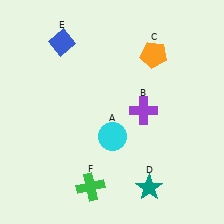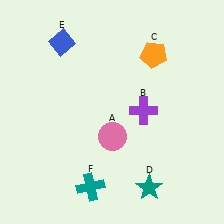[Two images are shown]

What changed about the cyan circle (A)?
In Image 1, A is cyan. In Image 2, it changed to pink.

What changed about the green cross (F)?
In Image 1, F is green. In Image 2, it changed to teal.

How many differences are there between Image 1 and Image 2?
There are 2 differences between the two images.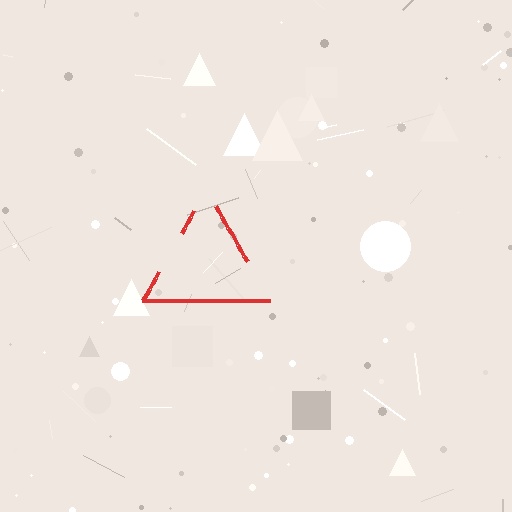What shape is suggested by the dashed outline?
The dashed outline suggests a triangle.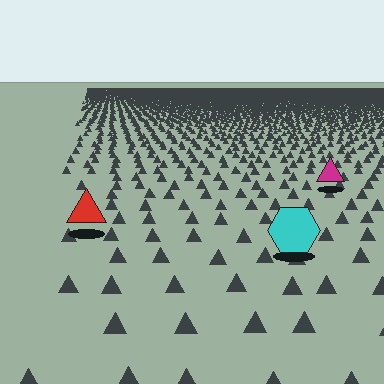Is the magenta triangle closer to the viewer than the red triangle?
No. The red triangle is closer — you can tell from the texture gradient: the ground texture is coarser near it.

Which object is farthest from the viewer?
The magenta triangle is farthest from the viewer. It appears smaller and the ground texture around it is denser.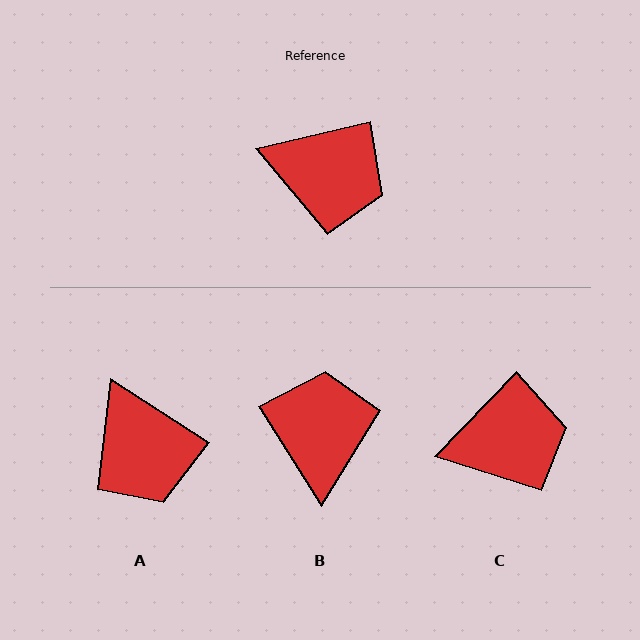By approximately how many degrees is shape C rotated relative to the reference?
Approximately 33 degrees counter-clockwise.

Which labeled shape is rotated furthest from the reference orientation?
B, about 109 degrees away.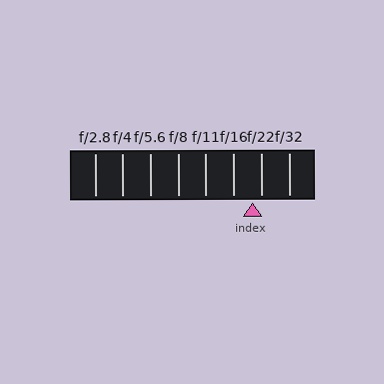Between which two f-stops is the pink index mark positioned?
The index mark is between f/16 and f/22.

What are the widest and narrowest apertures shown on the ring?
The widest aperture shown is f/2.8 and the narrowest is f/32.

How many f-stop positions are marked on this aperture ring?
There are 8 f-stop positions marked.